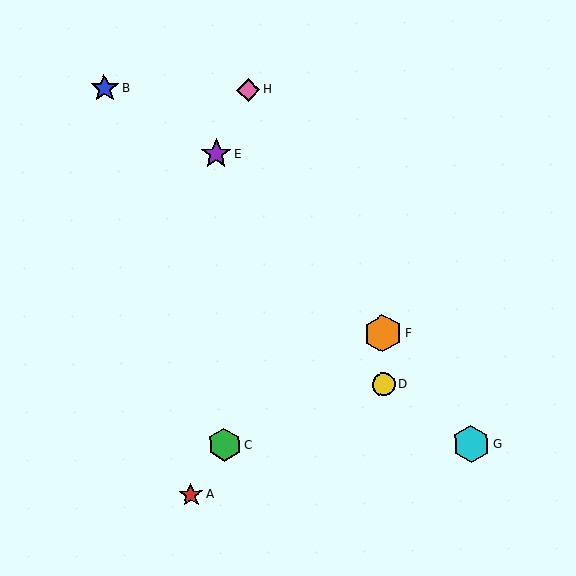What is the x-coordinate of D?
Object D is at x≈384.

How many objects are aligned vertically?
2 objects (D, F) are aligned vertically.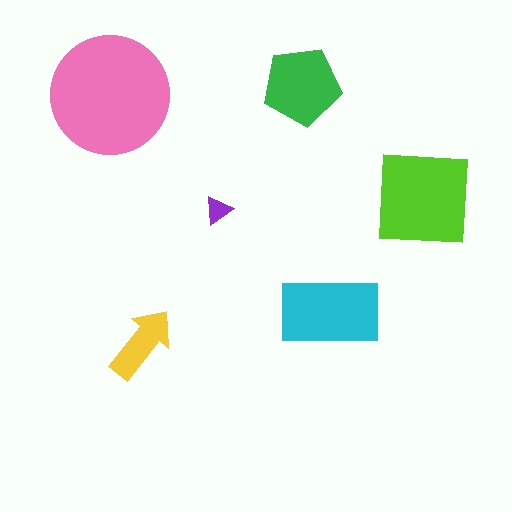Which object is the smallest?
The purple triangle.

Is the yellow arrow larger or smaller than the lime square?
Smaller.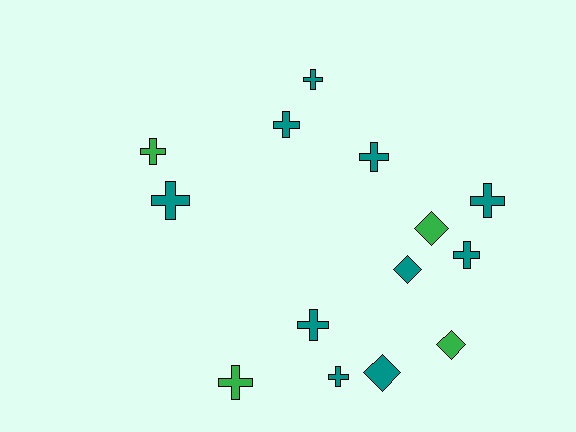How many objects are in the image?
There are 14 objects.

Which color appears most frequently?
Teal, with 10 objects.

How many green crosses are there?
There are 2 green crosses.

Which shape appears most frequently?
Cross, with 10 objects.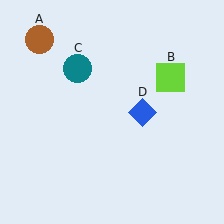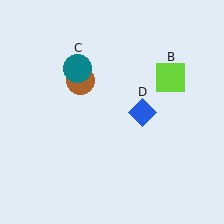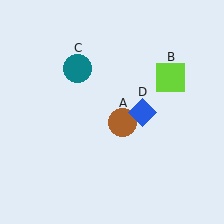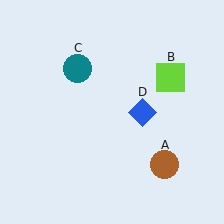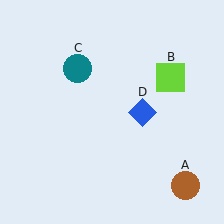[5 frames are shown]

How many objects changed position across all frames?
1 object changed position: brown circle (object A).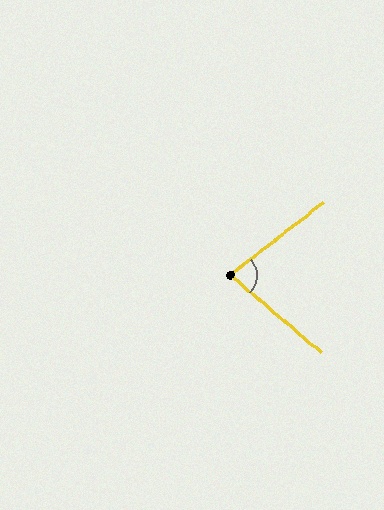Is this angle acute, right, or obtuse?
It is acute.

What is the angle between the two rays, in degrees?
Approximately 78 degrees.